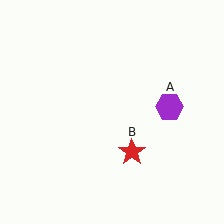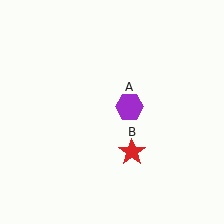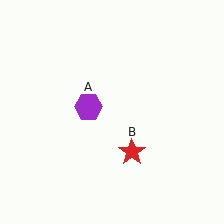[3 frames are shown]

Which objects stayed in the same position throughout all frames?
Red star (object B) remained stationary.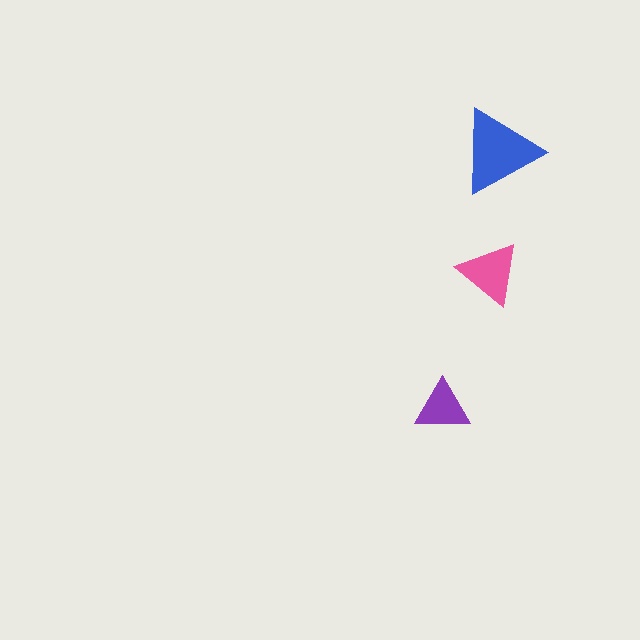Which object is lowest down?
The purple triangle is bottommost.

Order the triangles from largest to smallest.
the blue one, the pink one, the purple one.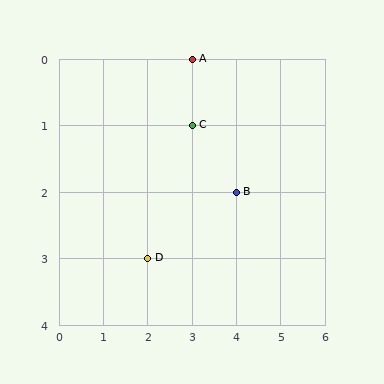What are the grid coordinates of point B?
Point B is at grid coordinates (4, 2).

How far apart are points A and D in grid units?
Points A and D are 1 column and 3 rows apart (about 3.2 grid units diagonally).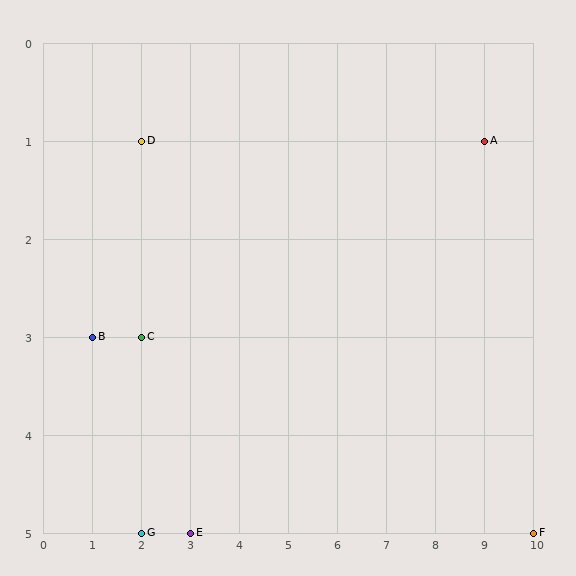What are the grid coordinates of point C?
Point C is at grid coordinates (2, 3).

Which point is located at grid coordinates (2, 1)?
Point D is at (2, 1).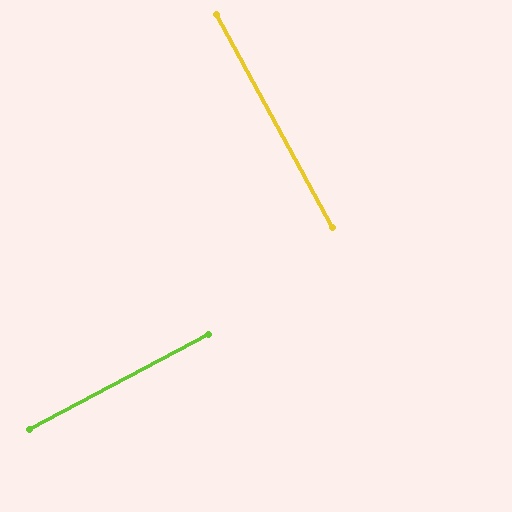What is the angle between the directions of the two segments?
Approximately 89 degrees.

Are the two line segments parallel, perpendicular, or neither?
Perpendicular — they meet at approximately 89°.